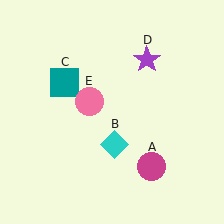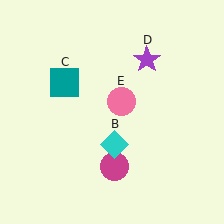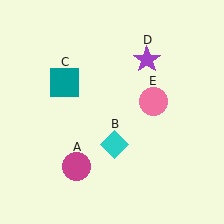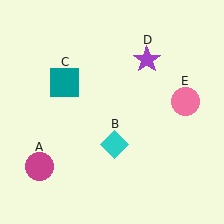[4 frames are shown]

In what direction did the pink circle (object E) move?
The pink circle (object E) moved right.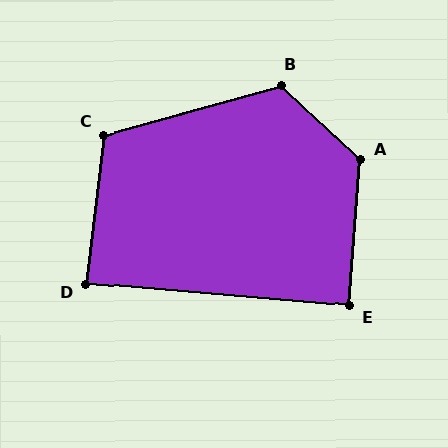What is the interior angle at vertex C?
Approximately 112 degrees (obtuse).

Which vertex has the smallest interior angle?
D, at approximately 88 degrees.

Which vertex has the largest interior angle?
A, at approximately 130 degrees.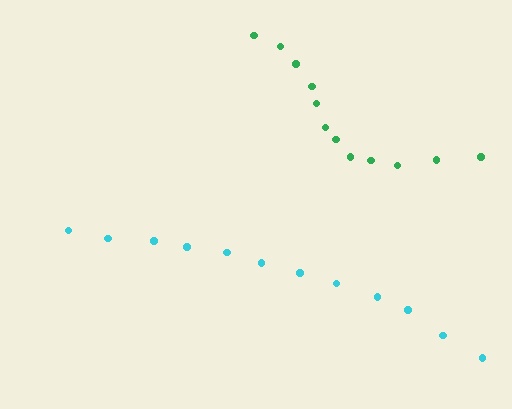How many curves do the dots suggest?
There are 2 distinct paths.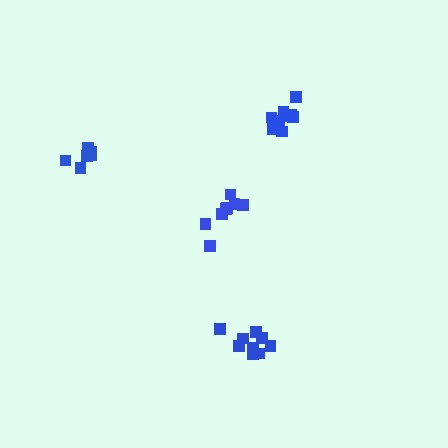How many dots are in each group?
Group 1: 8 dots, Group 2: 12 dots, Group 3: 10 dots, Group 4: 8 dots (38 total).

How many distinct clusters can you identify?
There are 4 distinct clusters.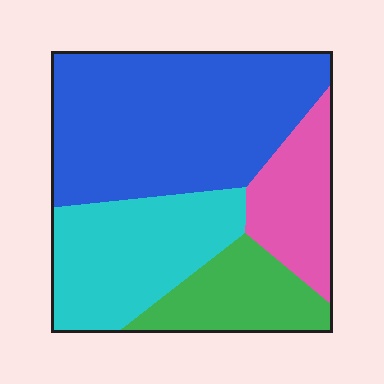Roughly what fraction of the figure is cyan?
Cyan covers 25% of the figure.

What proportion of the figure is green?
Green takes up less than a quarter of the figure.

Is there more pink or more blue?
Blue.